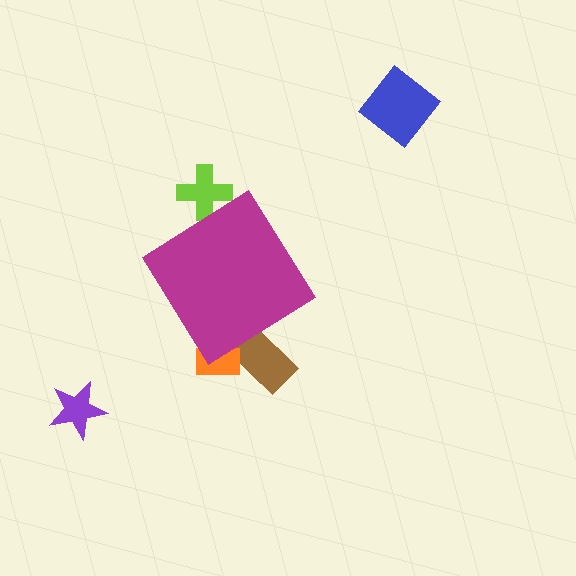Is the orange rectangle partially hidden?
Yes, the orange rectangle is partially hidden behind the magenta diamond.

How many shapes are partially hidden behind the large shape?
3 shapes are partially hidden.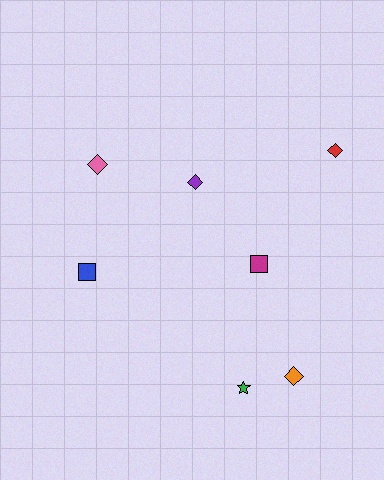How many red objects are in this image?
There is 1 red object.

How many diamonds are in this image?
There are 4 diamonds.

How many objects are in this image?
There are 7 objects.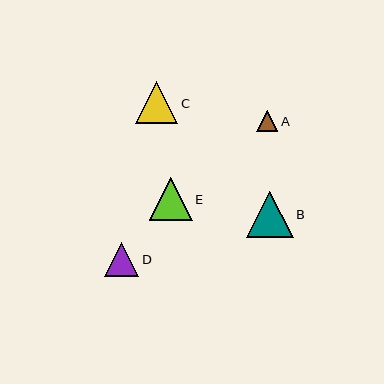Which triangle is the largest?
Triangle B is the largest with a size of approximately 46 pixels.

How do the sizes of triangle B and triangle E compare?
Triangle B and triangle E are approximately the same size.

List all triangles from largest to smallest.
From largest to smallest: B, E, C, D, A.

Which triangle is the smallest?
Triangle A is the smallest with a size of approximately 22 pixels.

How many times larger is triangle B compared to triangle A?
Triangle B is approximately 2.2 times the size of triangle A.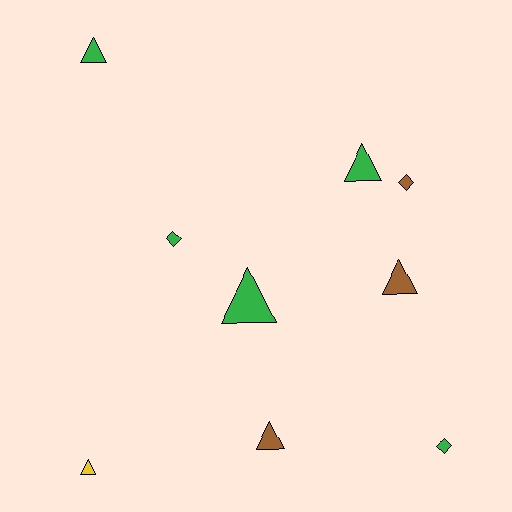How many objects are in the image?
There are 9 objects.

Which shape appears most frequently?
Triangle, with 6 objects.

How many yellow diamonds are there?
There are no yellow diamonds.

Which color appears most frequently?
Green, with 5 objects.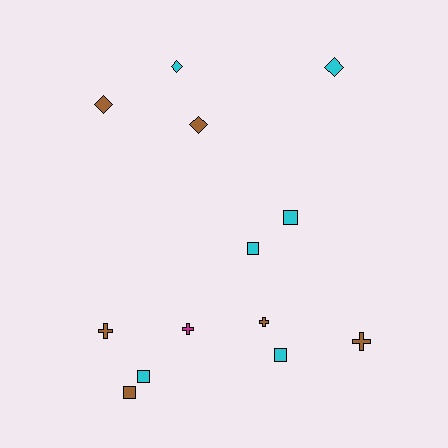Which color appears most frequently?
Brown, with 6 objects.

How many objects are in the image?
There are 13 objects.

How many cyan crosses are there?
There are no cyan crosses.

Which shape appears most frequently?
Square, with 5 objects.